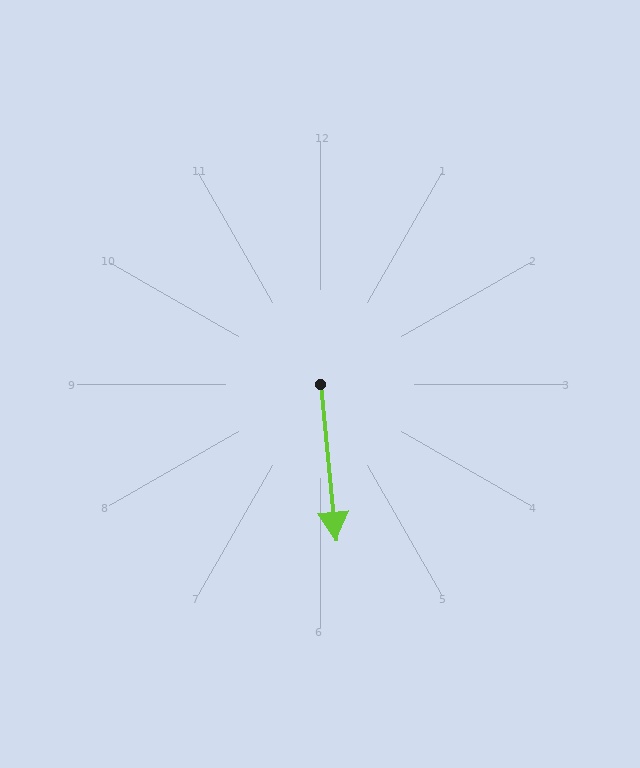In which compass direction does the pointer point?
South.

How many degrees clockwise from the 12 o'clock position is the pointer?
Approximately 174 degrees.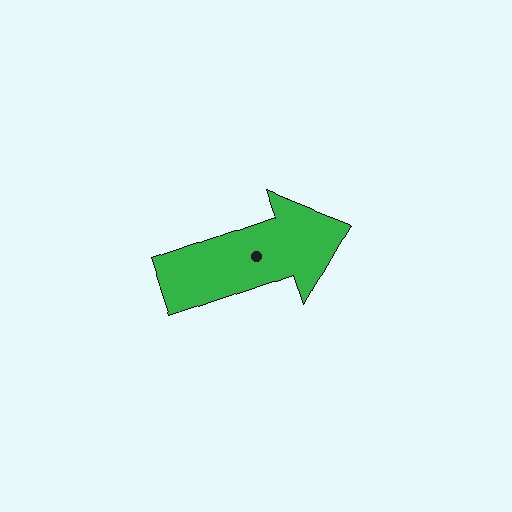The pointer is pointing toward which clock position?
Roughly 2 o'clock.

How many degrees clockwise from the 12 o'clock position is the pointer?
Approximately 71 degrees.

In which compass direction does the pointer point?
East.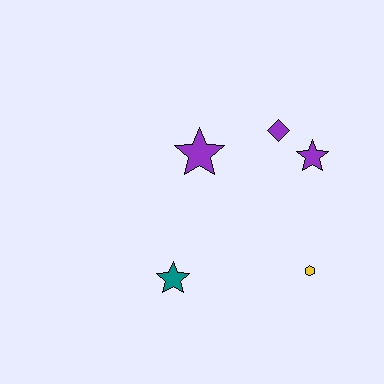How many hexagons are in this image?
There is 1 hexagon.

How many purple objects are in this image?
There are 3 purple objects.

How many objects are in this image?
There are 5 objects.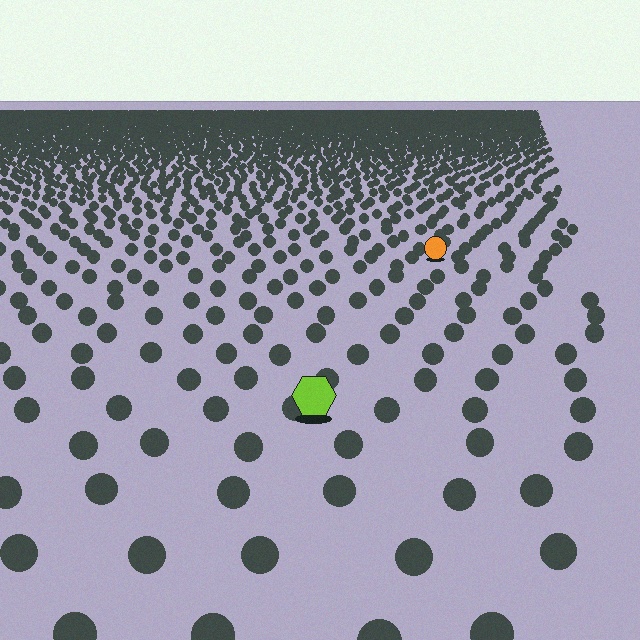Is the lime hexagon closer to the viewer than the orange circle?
Yes. The lime hexagon is closer — you can tell from the texture gradient: the ground texture is coarser near it.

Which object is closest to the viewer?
The lime hexagon is closest. The texture marks near it are larger and more spread out.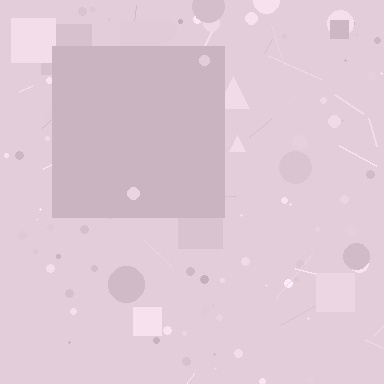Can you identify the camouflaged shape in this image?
The camouflaged shape is a square.